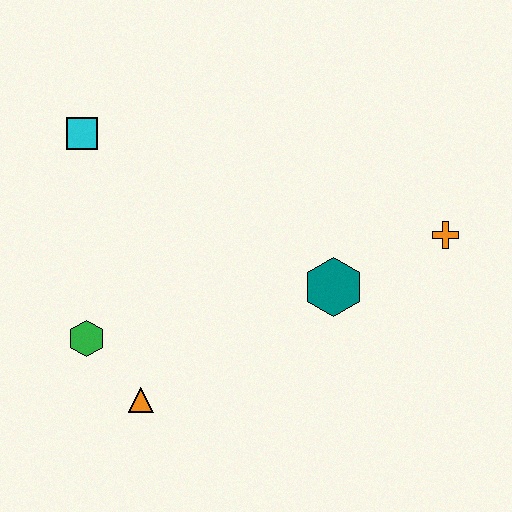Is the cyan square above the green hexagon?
Yes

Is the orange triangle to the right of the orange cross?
No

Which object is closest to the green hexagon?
The orange triangle is closest to the green hexagon.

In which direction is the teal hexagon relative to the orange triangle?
The teal hexagon is to the right of the orange triangle.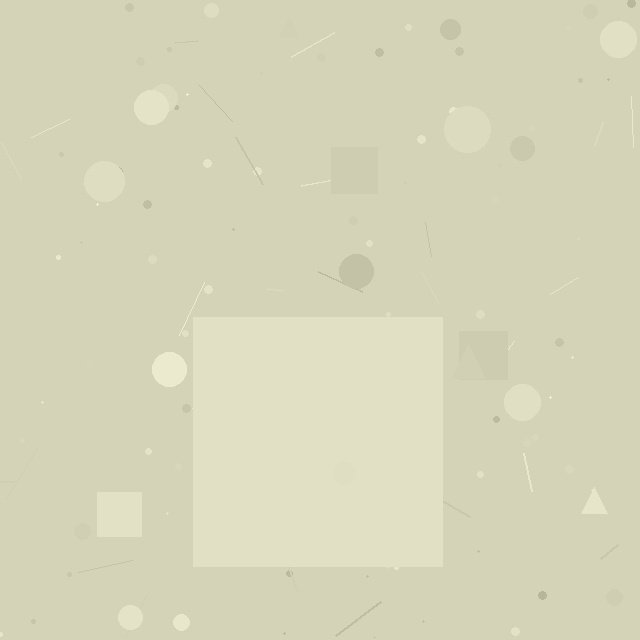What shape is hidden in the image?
A square is hidden in the image.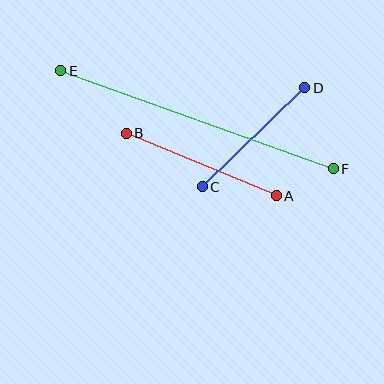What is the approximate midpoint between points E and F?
The midpoint is at approximately (197, 120) pixels.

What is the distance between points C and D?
The distance is approximately 143 pixels.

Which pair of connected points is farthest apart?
Points E and F are farthest apart.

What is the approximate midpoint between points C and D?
The midpoint is at approximately (254, 137) pixels.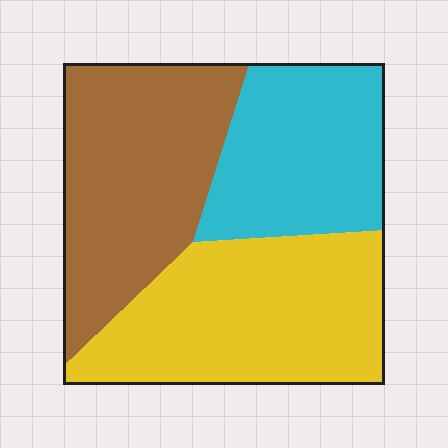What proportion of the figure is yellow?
Yellow covers 38% of the figure.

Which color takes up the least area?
Cyan, at roughly 25%.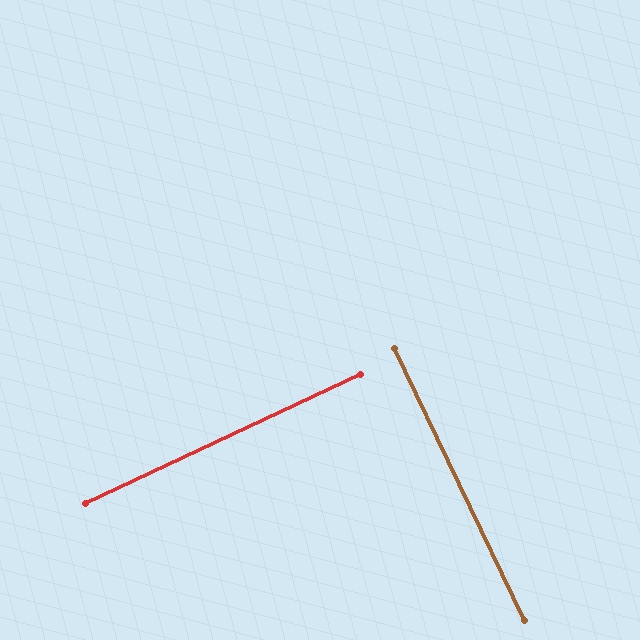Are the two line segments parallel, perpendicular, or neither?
Perpendicular — they meet at approximately 89°.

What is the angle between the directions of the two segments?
Approximately 89 degrees.